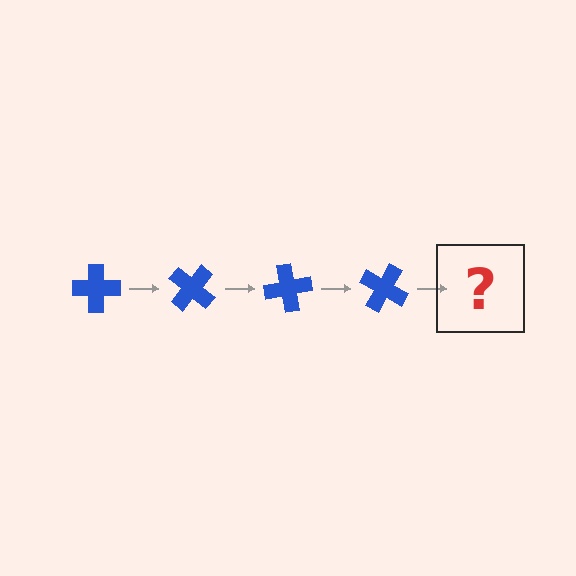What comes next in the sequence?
The next element should be a blue cross rotated 160 degrees.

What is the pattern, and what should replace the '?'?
The pattern is that the cross rotates 40 degrees each step. The '?' should be a blue cross rotated 160 degrees.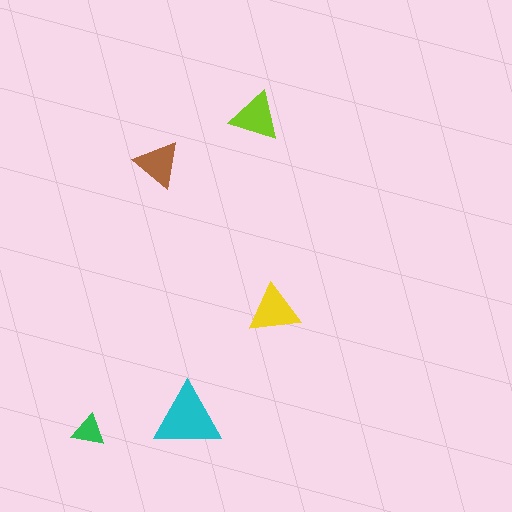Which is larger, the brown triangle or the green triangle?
The brown one.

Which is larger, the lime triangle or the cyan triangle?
The cyan one.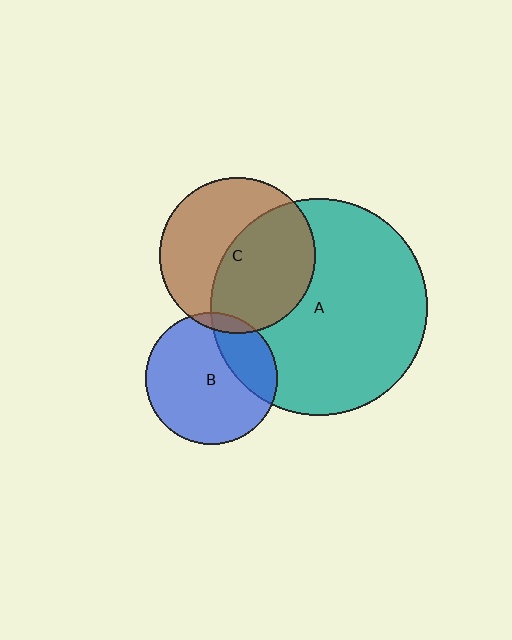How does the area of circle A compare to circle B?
Approximately 2.7 times.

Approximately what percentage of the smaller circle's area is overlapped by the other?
Approximately 5%.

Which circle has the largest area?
Circle A (teal).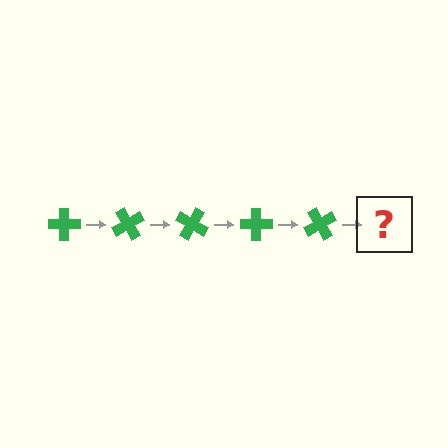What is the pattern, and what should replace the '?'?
The pattern is that the cross rotates 60 degrees each step. The '?' should be a green cross rotated 300 degrees.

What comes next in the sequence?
The next element should be a green cross rotated 300 degrees.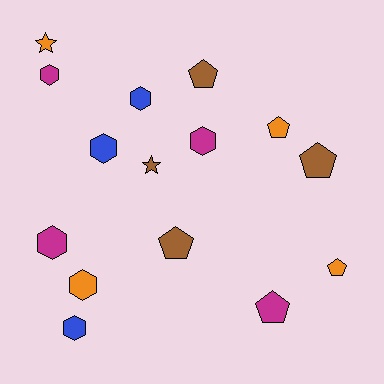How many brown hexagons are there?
There are no brown hexagons.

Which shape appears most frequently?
Hexagon, with 7 objects.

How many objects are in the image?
There are 15 objects.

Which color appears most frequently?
Brown, with 4 objects.